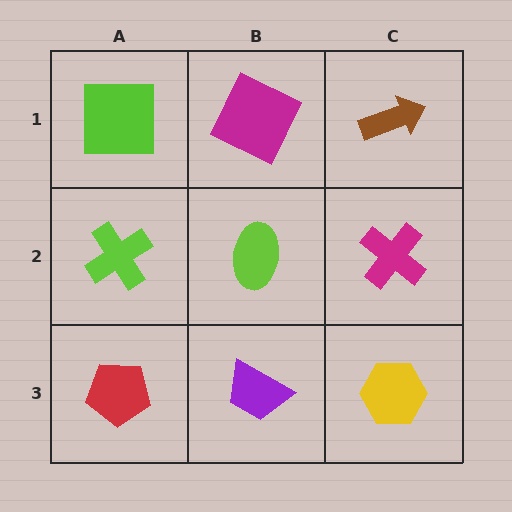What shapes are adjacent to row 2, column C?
A brown arrow (row 1, column C), a yellow hexagon (row 3, column C), a lime ellipse (row 2, column B).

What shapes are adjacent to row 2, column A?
A lime square (row 1, column A), a red pentagon (row 3, column A), a lime ellipse (row 2, column B).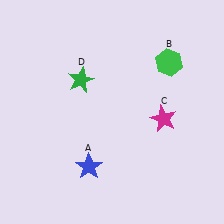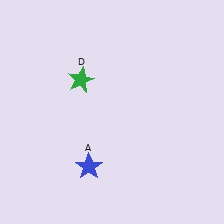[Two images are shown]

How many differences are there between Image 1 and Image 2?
There are 2 differences between the two images.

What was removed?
The magenta star (C), the green hexagon (B) were removed in Image 2.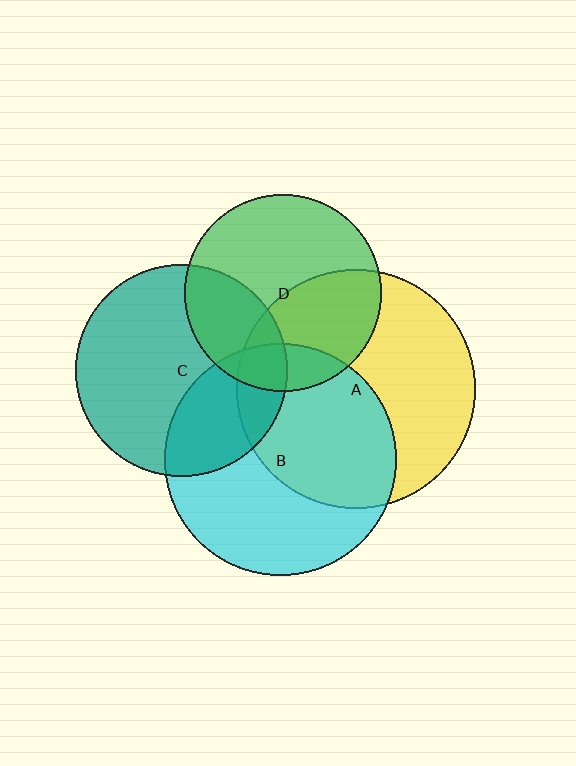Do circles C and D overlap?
Yes.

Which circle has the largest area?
Circle A (yellow).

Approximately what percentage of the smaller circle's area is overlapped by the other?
Approximately 30%.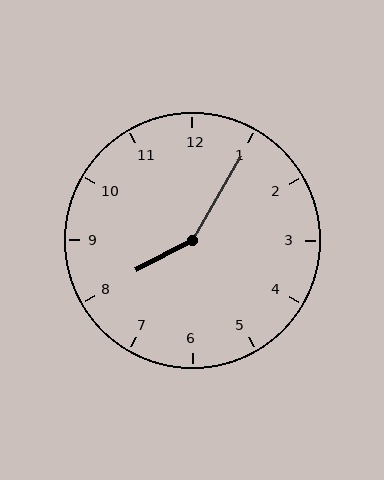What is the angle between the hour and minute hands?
Approximately 148 degrees.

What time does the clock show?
8:05.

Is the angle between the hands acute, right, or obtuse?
It is obtuse.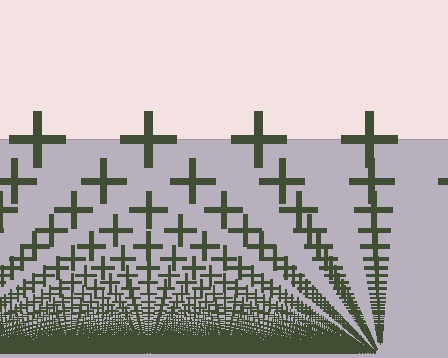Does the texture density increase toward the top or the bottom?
Density increases toward the bottom.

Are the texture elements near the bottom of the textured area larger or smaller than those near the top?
Smaller. The gradient is inverted — elements near the bottom are smaller and denser.